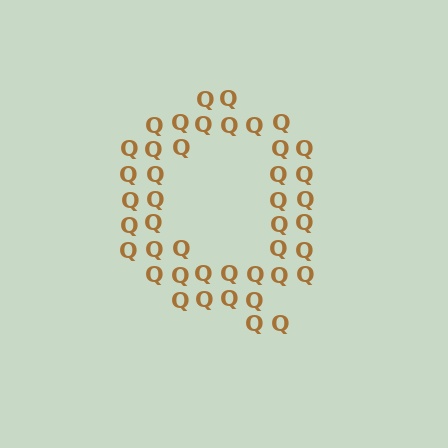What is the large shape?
The large shape is the letter Q.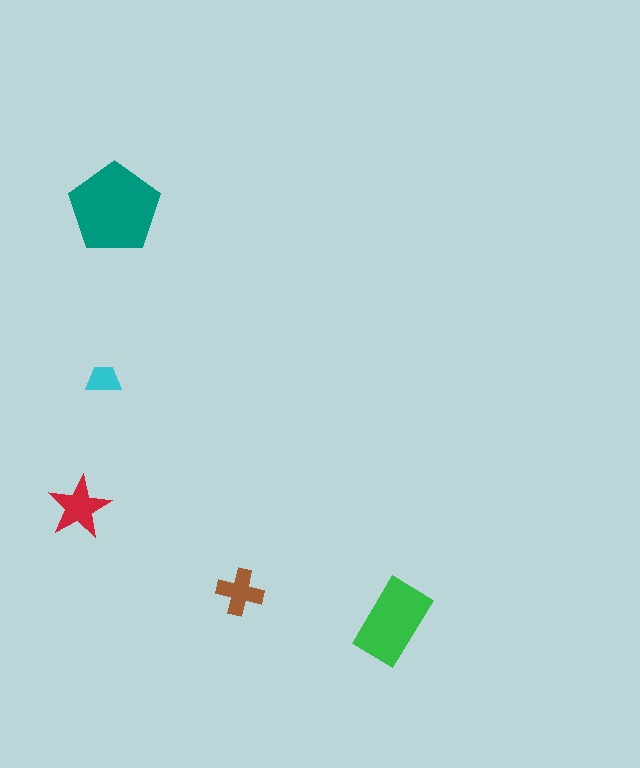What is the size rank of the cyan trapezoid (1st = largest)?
5th.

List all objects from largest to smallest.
The teal pentagon, the green rectangle, the red star, the brown cross, the cyan trapezoid.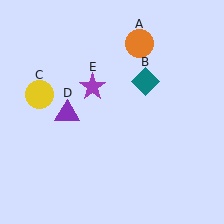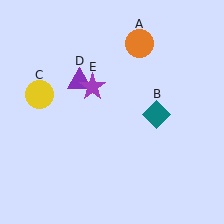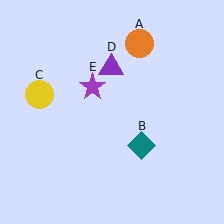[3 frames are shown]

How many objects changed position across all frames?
2 objects changed position: teal diamond (object B), purple triangle (object D).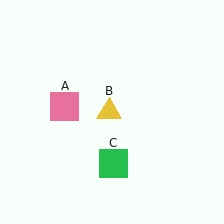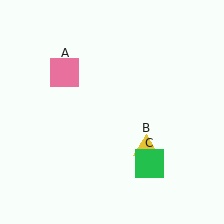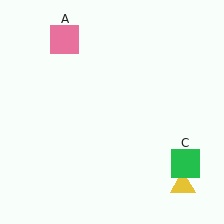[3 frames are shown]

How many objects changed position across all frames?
3 objects changed position: pink square (object A), yellow triangle (object B), green square (object C).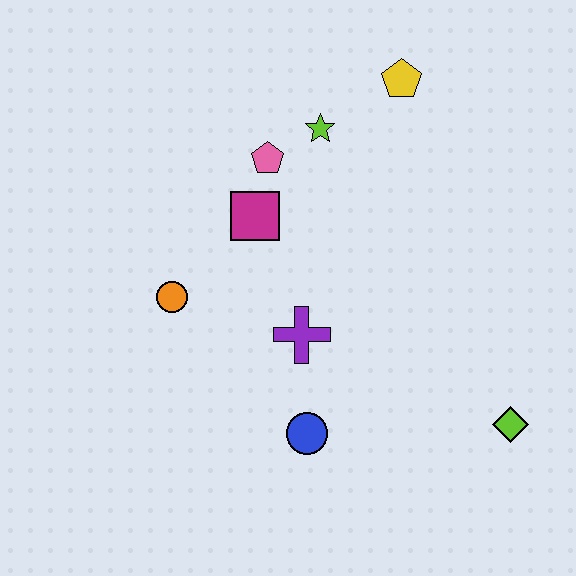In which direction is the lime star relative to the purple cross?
The lime star is above the purple cross.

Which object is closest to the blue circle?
The purple cross is closest to the blue circle.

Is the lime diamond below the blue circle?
No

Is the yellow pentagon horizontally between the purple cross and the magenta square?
No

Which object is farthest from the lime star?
The lime diamond is farthest from the lime star.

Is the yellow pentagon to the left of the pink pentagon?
No